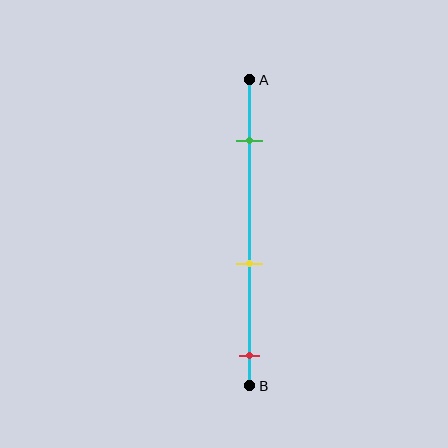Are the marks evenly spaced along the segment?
Yes, the marks are approximately evenly spaced.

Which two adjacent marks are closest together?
The yellow and red marks are the closest adjacent pair.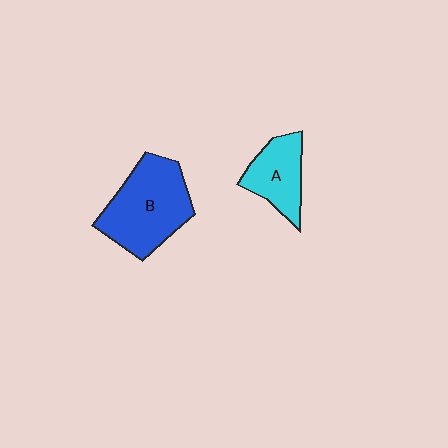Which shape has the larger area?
Shape B (blue).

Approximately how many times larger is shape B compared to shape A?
Approximately 1.7 times.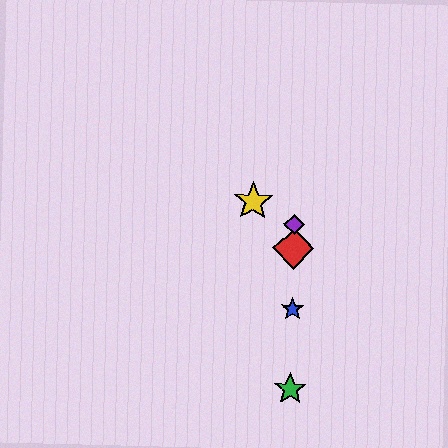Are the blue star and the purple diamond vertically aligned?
Yes, both are at x≈292.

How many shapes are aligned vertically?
4 shapes (the red diamond, the blue star, the green star, the purple diamond) are aligned vertically.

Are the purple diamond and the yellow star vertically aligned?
No, the purple diamond is at x≈294 and the yellow star is at x≈253.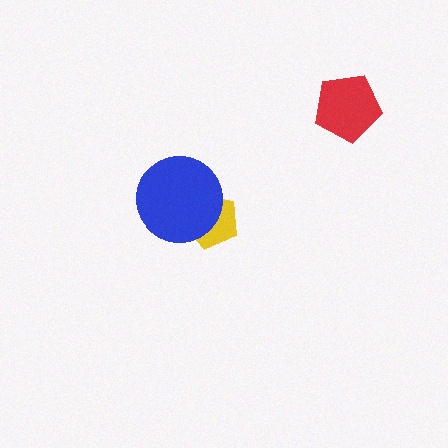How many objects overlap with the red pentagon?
0 objects overlap with the red pentagon.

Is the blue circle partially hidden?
No, no other shape covers it.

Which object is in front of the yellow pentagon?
The blue circle is in front of the yellow pentagon.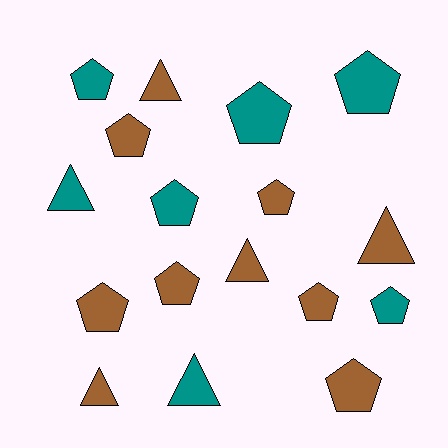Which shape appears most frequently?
Pentagon, with 11 objects.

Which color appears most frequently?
Brown, with 10 objects.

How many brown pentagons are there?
There are 6 brown pentagons.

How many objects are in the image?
There are 17 objects.